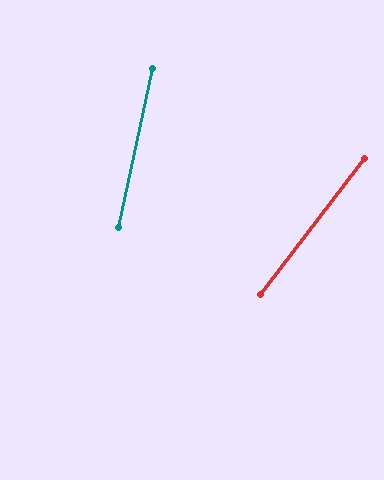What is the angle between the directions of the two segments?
Approximately 25 degrees.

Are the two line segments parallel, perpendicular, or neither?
Neither parallel nor perpendicular — they differ by about 25°.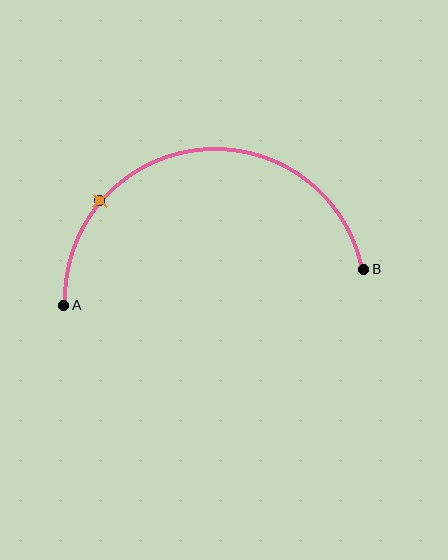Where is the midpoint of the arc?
The arc midpoint is the point on the curve farthest from the straight line joining A and B. It sits above that line.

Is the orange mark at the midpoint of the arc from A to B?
No. The orange mark lies on the arc but is closer to endpoint A. The arc midpoint would be at the point on the curve equidistant along the arc from both A and B.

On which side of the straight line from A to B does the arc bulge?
The arc bulges above the straight line connecting A and B.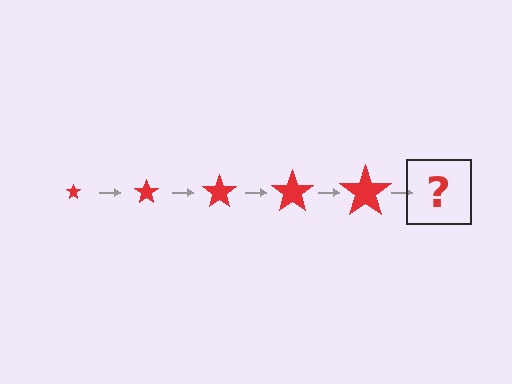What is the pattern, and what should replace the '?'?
The pattern is that the star gets progressively larger each step. The '?' should be a red star, larger than the previous one.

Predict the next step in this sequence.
The next step is a red star, larger than the previous one.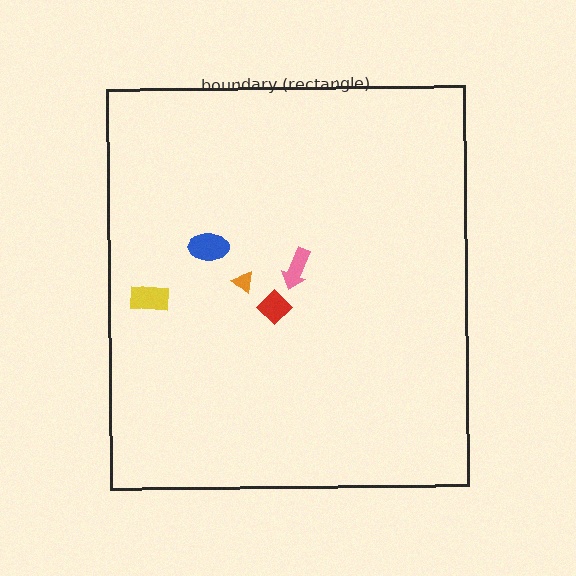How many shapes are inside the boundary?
5 inside, 0 outside.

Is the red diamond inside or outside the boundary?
Inside.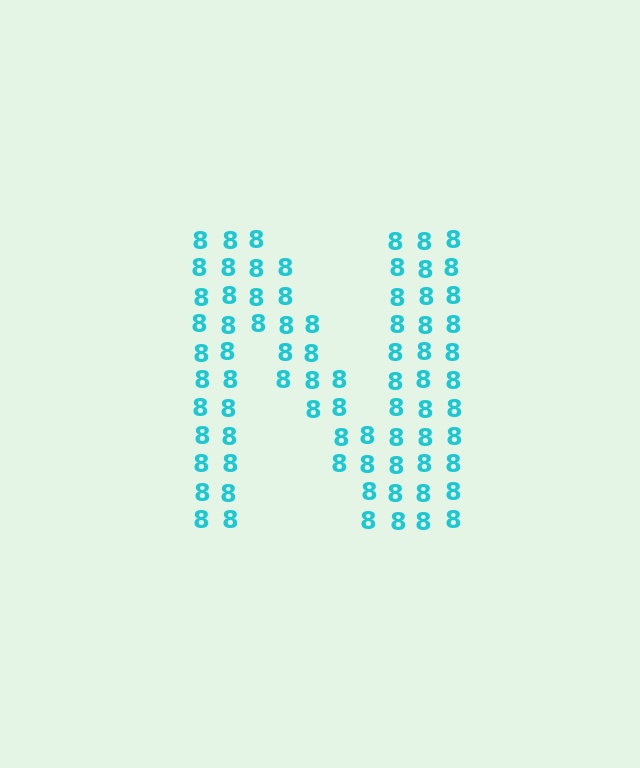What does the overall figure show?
The overall figure shows the letter N.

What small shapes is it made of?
It is made of small digit 8's.